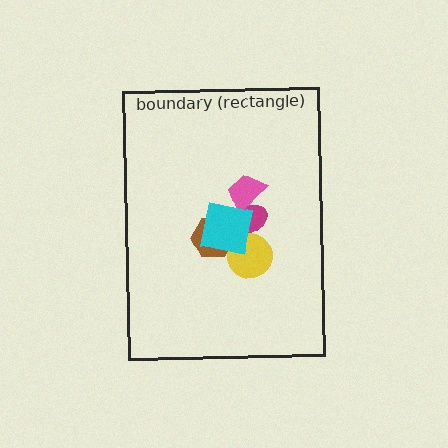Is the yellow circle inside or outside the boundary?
Inside.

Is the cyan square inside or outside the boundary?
Inside.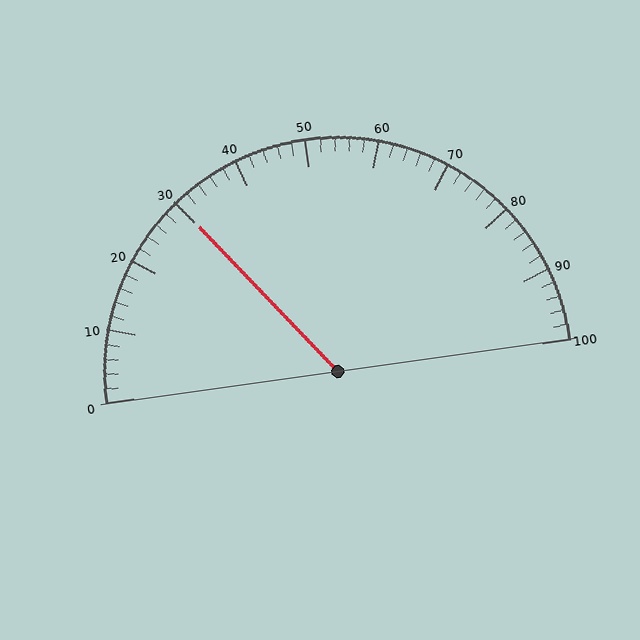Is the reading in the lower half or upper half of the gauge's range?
The reading is in the lower half of the range (0 to 100).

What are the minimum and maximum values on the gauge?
The gauge ranges from 0 to 100.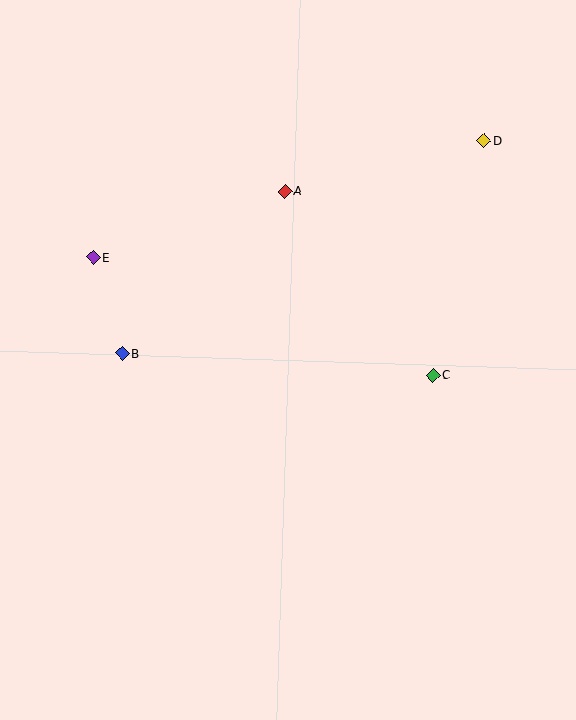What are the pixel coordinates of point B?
Point B is at (122, 353).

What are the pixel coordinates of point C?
Point C is at (433, 375).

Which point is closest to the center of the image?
Point C at (433, 375) is closest to the center.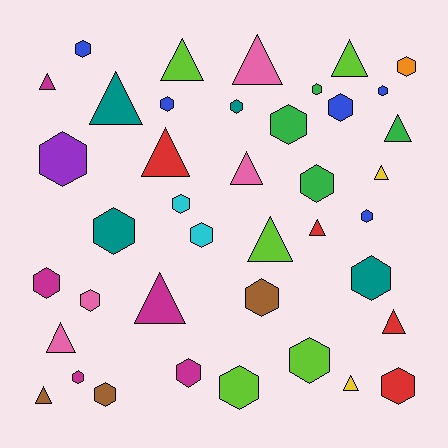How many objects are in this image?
There are 40 objects.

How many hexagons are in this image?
There are 24 hexagons.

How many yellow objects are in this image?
There are 2 yellow objects.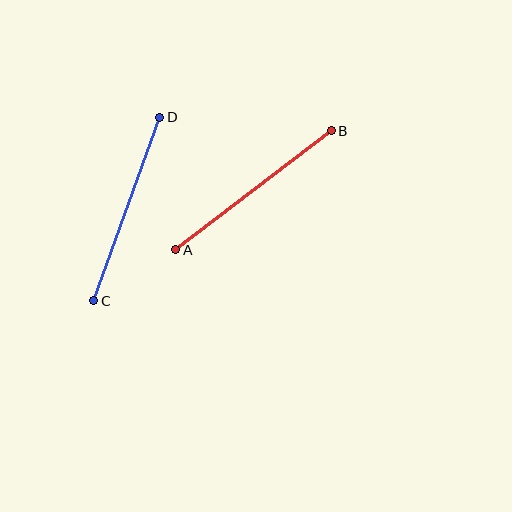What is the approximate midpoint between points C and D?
The midpoint is at approximately (127, 209) pixels.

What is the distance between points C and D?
The distance is approximately 195 pixels.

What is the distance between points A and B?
The distance is approximately 196 pixels.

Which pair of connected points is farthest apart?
Points A and B are farthest apart.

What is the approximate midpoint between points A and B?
The midpoint is at approximately (254, 190) pixels.